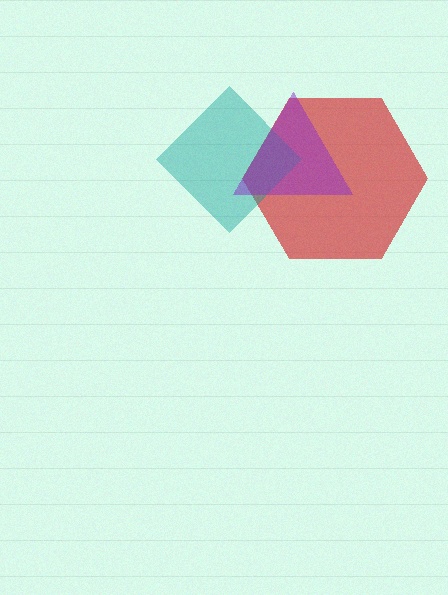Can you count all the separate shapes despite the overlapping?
Yes, there are 3 separate shapes.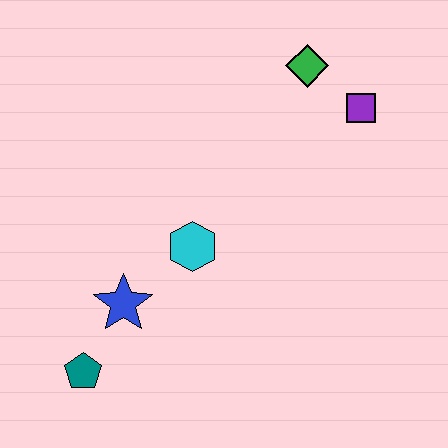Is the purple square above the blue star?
Yes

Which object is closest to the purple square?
The green diamond is closest to the purple square.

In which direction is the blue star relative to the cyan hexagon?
The blue star is to the left of the cyan hexagon.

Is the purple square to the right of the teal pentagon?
Yes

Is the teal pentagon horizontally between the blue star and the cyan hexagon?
No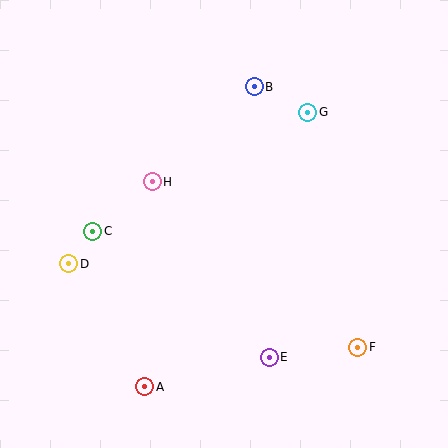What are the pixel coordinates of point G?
Point G is at (308, 112).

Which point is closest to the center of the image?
Point H at (152, 182) is closest to the center.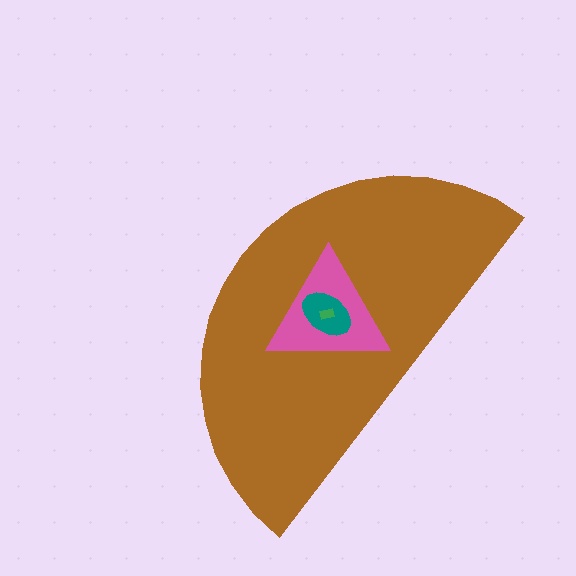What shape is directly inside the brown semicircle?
The pink triangle.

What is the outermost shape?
The brown semicircle.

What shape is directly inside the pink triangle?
The teal ellipse.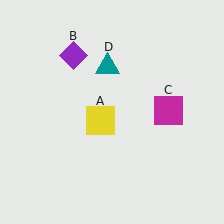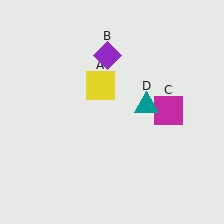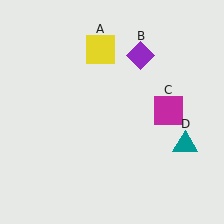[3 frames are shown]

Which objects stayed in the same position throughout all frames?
Magenta square (object C) remained stationary.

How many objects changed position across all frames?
3 objects changed position: yellow square (object A), purple diamond (object B), teal triangle (object D).